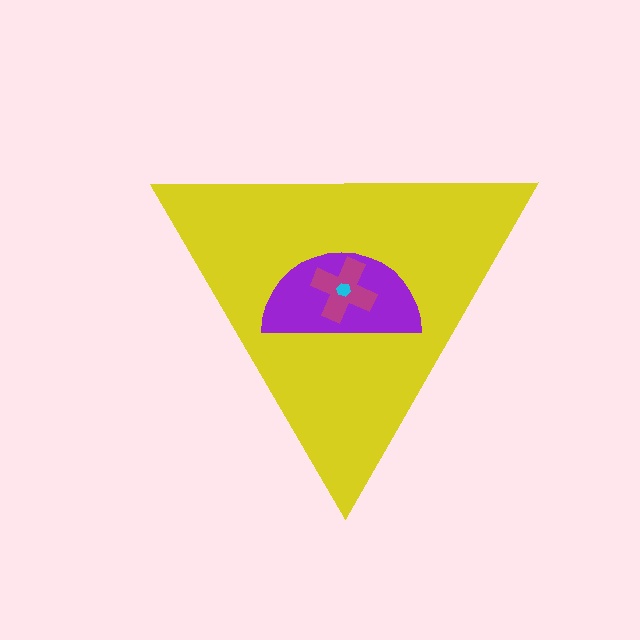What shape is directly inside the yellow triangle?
The purple semicircle.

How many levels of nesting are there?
4.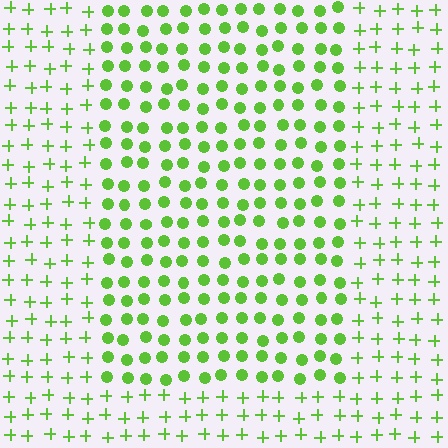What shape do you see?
I see a rectangle.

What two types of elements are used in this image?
The image uses circles inside the rectangle region and plus signs outside it.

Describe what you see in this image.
The image is filled with small lime elements arranged in a uniform grid. A rectangle-shaped region contains circles, while the surrounding area contains plus signs. The boundary is defined purely by the change in element shape.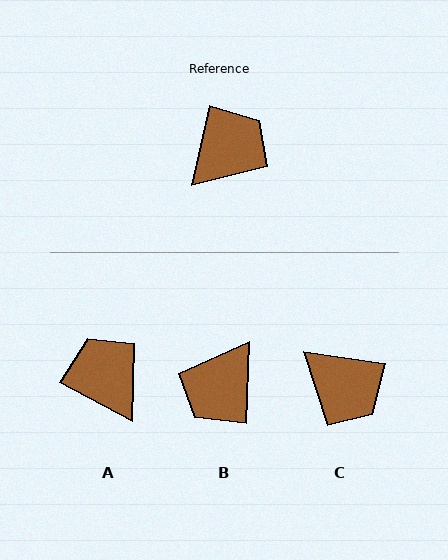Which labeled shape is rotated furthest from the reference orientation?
B, about 170 degrees away.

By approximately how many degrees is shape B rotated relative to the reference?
Approximately 170 degrees clockwise.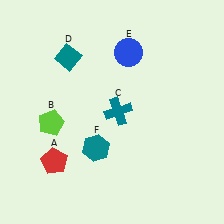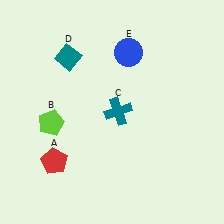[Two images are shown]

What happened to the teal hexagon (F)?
The teal hexagon (F) was removed in Image 2. It was in the bottom-left area of Image 1.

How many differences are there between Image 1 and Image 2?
There is 1 difference between the two images.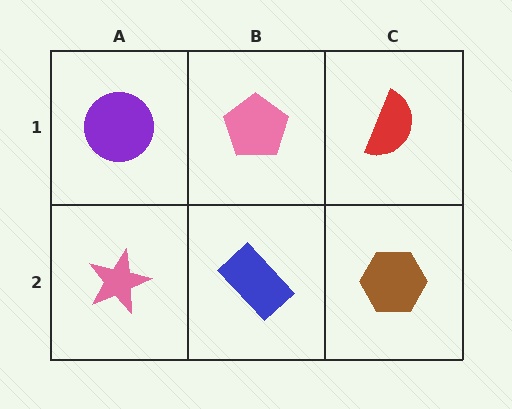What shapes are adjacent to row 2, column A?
A purple circle (row 1, column A), a blue rectangle (row 2, column B).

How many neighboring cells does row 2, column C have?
2.